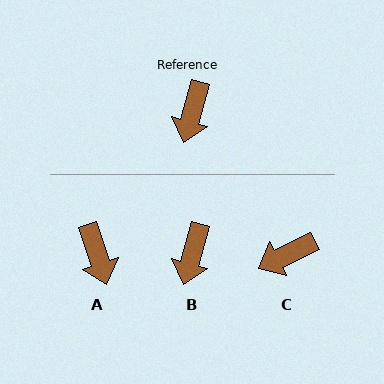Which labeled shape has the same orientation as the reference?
B.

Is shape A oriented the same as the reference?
No, it is off by about 33 degrees.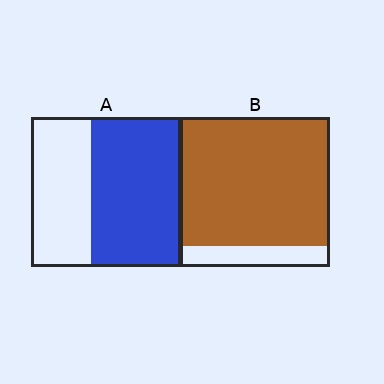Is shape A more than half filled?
Yes.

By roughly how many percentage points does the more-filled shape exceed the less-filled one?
By roughly 25 percentage points (B over A).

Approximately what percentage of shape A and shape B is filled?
A is approximately 60% and B is approximately 85%.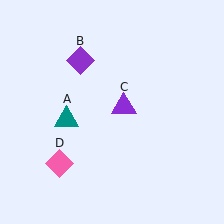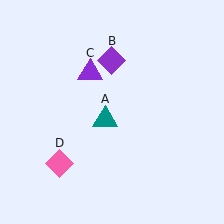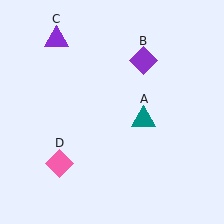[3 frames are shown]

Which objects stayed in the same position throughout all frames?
Pink diamond (object D) remained stationary.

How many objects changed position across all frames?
3 objects changed position: teal triangle (object A), purple diamond (object B), purple triangle (object C).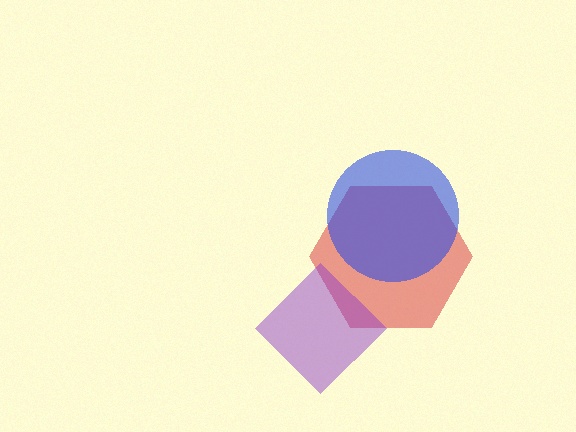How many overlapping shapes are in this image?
There are 3 overlapping shapes in the image.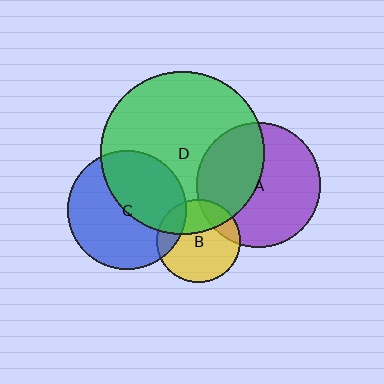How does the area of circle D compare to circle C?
Approximately 1.9 times.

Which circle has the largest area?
Circle D (green).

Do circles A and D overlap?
Yes.